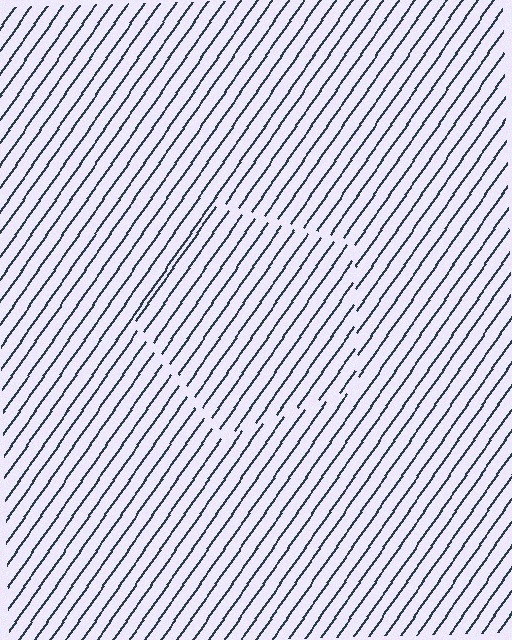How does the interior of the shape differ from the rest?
The interior of the shape contains the same grating, shifted by half a period — the contour is defined by the phase discontinuity where line-ends from the inner and outer gratings abut.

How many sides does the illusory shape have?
5 sides — the line-ends trace a pentagon.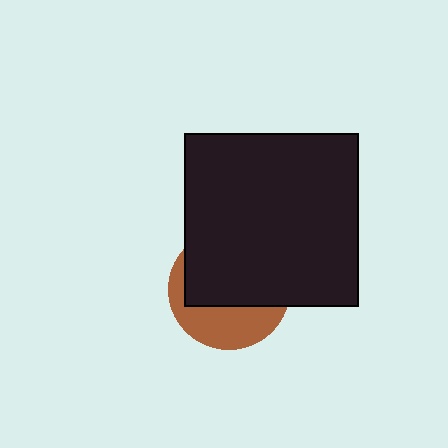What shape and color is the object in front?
The object in front is a black square.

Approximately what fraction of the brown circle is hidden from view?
Roughly 63% of the brown circle is hidden behind the black square.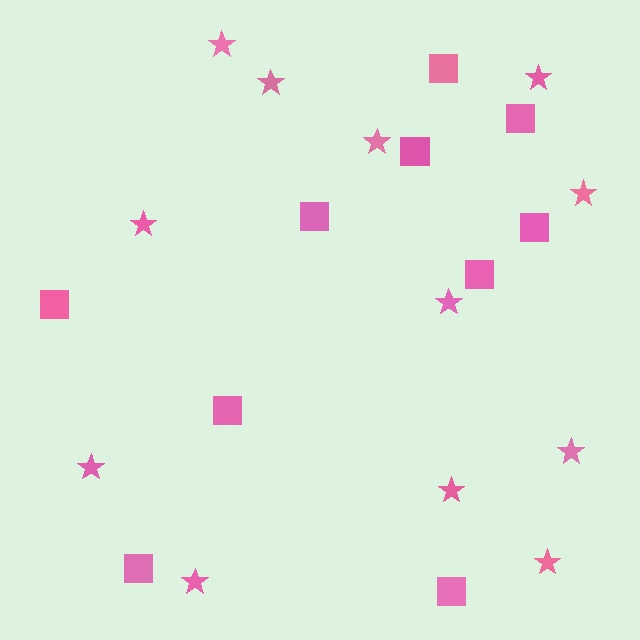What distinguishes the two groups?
There are 2 groups: one group of stars (12) and one group of squares (10).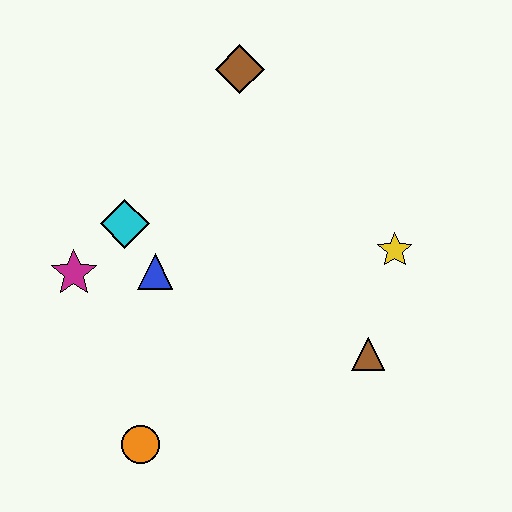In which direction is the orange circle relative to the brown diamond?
The orange circle is below the brown diamond.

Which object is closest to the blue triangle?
The cyan diamond is closest to the blue triangle.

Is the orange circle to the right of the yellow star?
No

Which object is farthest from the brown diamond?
The orange circle is farthest from the brown diamond.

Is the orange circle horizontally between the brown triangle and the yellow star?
No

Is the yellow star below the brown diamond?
Yes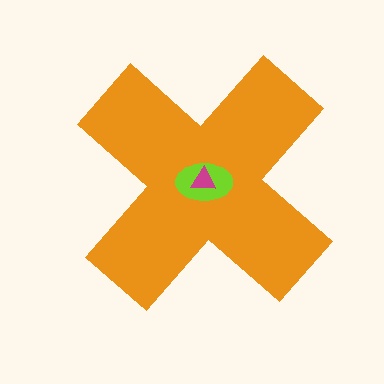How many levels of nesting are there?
3.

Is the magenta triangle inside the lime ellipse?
Yes.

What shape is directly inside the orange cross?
The lime ellipse.